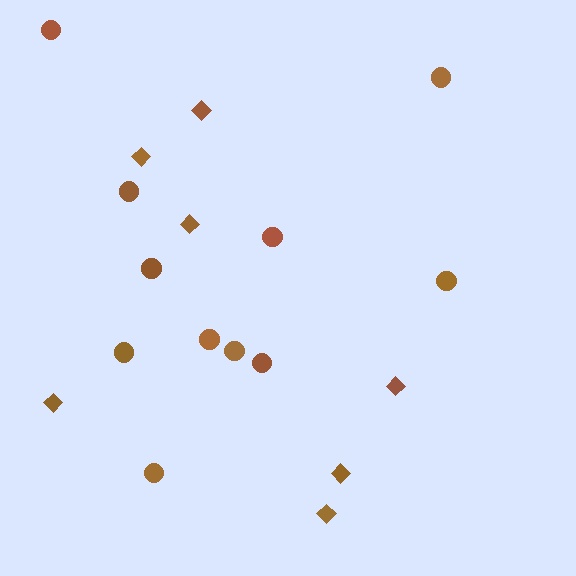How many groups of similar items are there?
There are 2 groups: one group of diamonds (7) and one group of circles (11).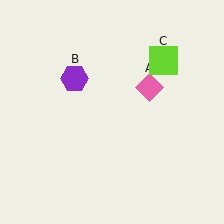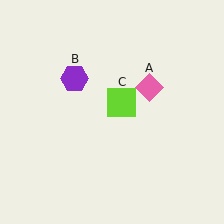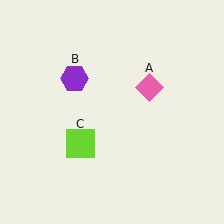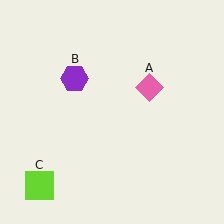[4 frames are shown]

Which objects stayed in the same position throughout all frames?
Pink diamond (object A) and purple hexagon (object B) remained stationary.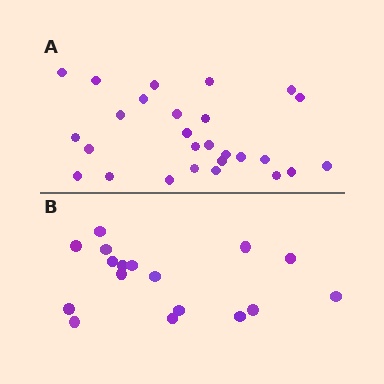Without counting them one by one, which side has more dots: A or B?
Region A (the top region) has more dots.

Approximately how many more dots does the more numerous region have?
Region A has roughly 10 or so more dots than region B.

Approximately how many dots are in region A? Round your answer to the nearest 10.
About 30 dots. (The exact count is 27, which rounds to 30.)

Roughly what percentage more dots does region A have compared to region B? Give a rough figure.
About 60% more.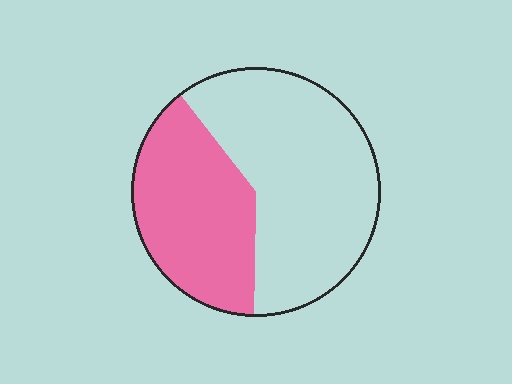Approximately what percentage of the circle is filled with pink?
Approximately 40%.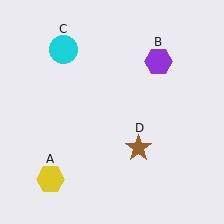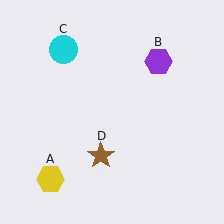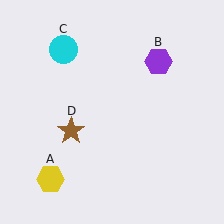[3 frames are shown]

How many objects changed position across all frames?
1 object changed position: brown star (object D).